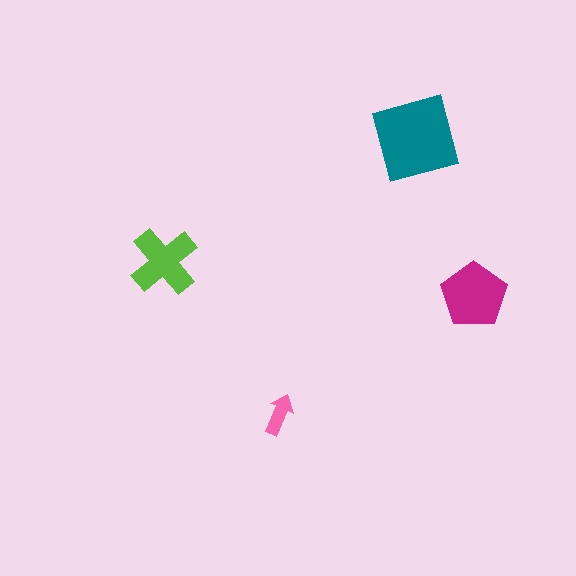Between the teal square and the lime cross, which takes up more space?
The teal square.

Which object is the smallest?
The pink arrow.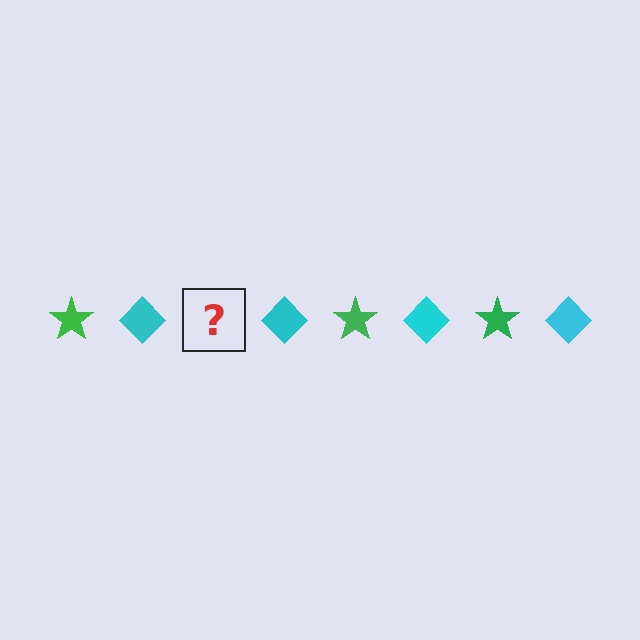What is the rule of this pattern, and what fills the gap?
The rule is that the pattern alternates between green star and cyan diamond. The gap should be filled with a green star.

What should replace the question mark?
The question mark should be replaced with a green star.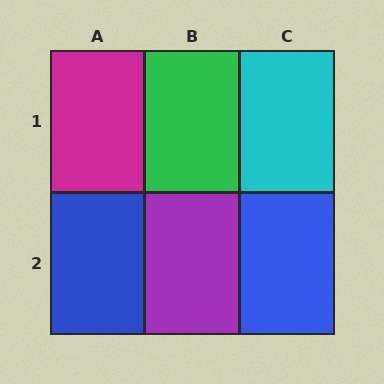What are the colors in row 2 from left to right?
Blue, purple, blue.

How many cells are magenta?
1 cell is magenta.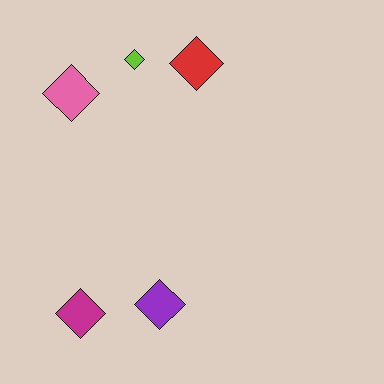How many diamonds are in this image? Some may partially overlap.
There are 5 diamonds.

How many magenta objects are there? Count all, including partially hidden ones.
There is 1 magenta object.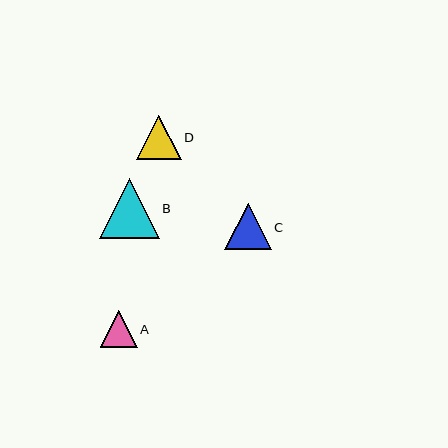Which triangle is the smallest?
Triangle A is the smallest with a size of approximately 37 pixels.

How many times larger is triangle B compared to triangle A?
Triangle B is approximately 1.6 times the size of triangle A.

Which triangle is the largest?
Triangle B is the largest with a size of approximately 60 pixels.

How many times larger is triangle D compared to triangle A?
Triangle D is approximately 1.2 times the size of triangle A.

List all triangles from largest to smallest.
From largest to smallest: B, C, D, A.